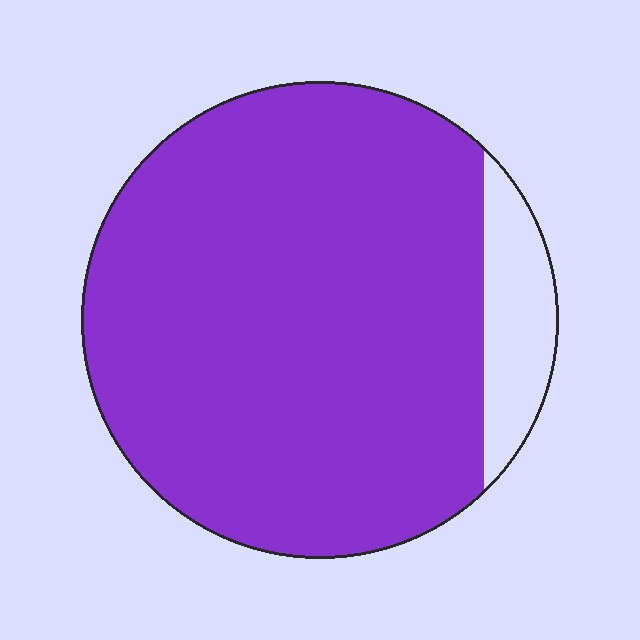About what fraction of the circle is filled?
About nine tenths (9/10).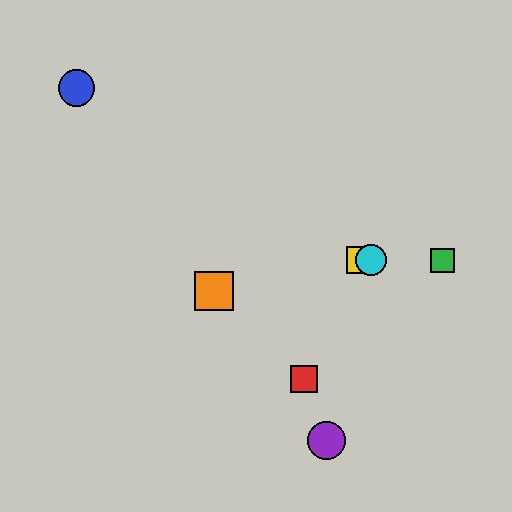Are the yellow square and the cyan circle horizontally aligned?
Yes, both are at y≈260.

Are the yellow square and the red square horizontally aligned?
No, the yellow square is at y≈260 and the red square is at y≈379.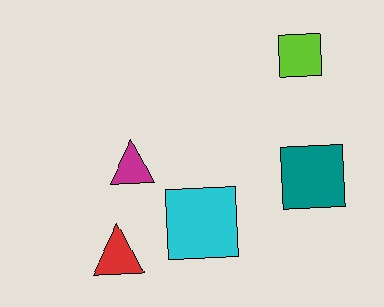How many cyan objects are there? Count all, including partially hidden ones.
There is 1 cyan object.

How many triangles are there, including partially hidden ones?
There are 2 triangles.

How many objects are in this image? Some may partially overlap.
There are 5 objects.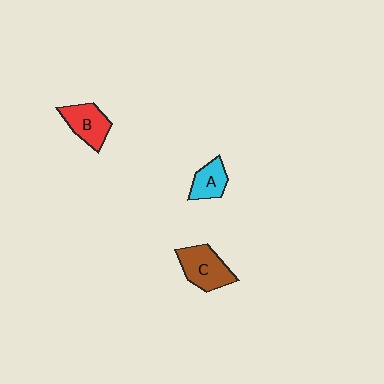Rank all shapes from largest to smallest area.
From largest to smallest: C (brown), B (red), A (cyan).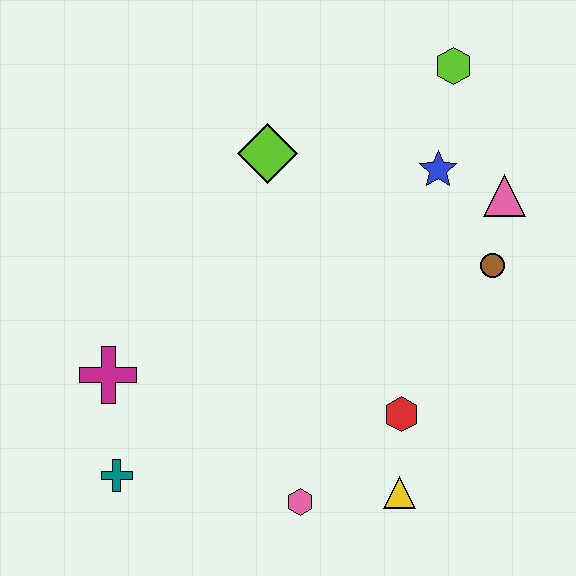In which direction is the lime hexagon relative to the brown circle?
The lime hexagon is above the brown circle.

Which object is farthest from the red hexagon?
The lime hexagon is farthest from the red hexagon.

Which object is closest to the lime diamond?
The blue star is closest to the lime diamond.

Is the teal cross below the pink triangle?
Yes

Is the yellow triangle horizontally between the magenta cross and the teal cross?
No